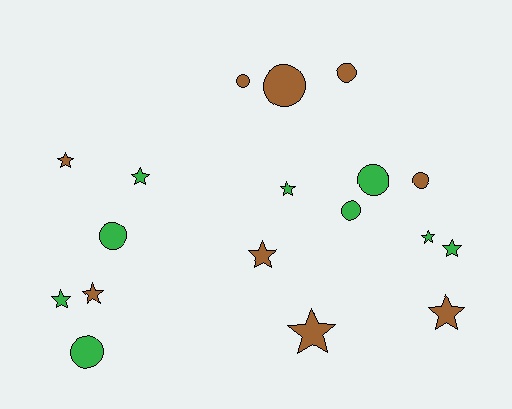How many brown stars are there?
There are 5 brown stars.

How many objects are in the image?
There are 18 objects.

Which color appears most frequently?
Brown, with 9 objects.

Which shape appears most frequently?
Star, with 10 objects.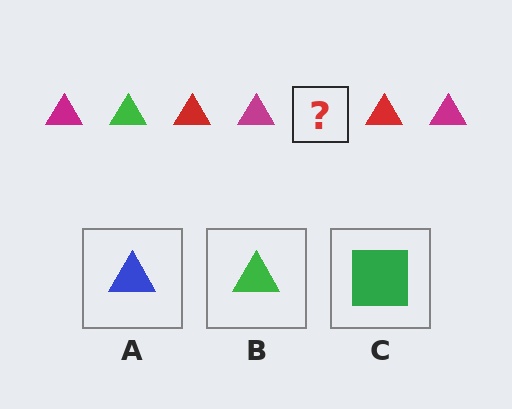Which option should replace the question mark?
Option B.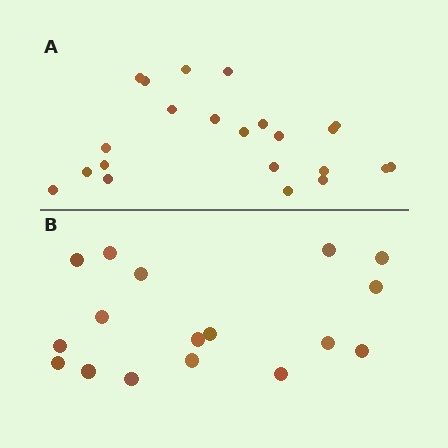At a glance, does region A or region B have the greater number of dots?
Region A (the top region) has more dots.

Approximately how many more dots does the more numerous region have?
Region A has about 5 more dots than region B.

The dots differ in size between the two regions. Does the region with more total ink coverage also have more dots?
No. Region B has more total ink coverage because its dots are larger, but region A actually contains more individual dots. Total area can be misleading — the number of items is what matters here.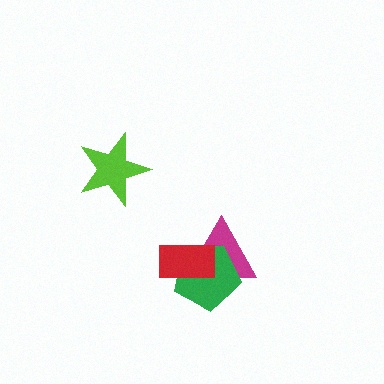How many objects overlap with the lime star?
0 objects overlap with the lime star.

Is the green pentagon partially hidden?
Yes, it is partially covered by another shape.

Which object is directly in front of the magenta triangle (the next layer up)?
The green pentagon is directly in front of the magenta triangle.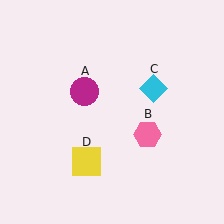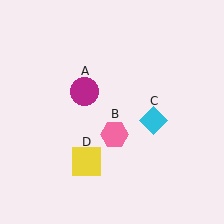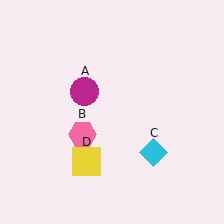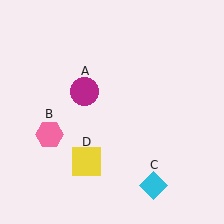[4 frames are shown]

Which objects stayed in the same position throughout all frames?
Magenta circle (object A) and yellow square (object D) remained stationary.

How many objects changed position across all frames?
2 objects changed position: pink hexagon (object B), cyan diamond (object C).